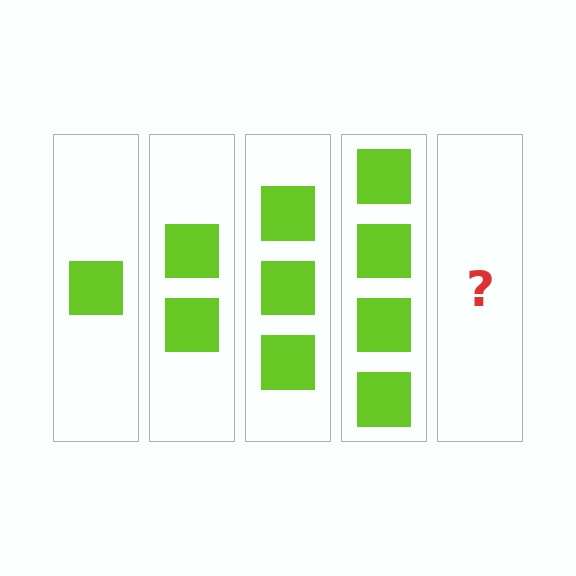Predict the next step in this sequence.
The next step is 5 squares.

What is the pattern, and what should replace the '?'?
The pattern is that each step adds one more square. The '?' should be 5 squares.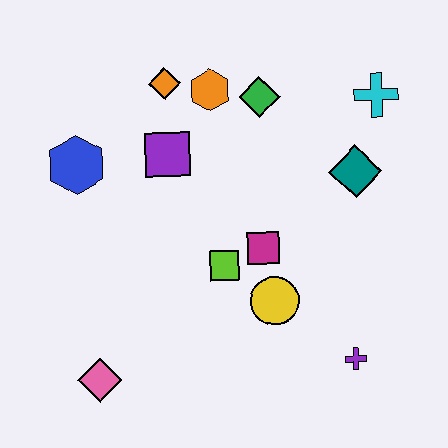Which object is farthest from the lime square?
The cyan cross is farthest from the lime square.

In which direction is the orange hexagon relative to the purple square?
The orange hexagon is above the purple square.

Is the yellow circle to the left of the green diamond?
No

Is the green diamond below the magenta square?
No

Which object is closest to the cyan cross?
The teal diamond is closest to the cyan cross.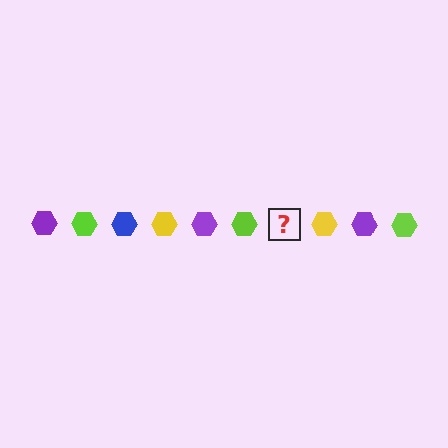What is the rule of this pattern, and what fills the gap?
The rule is that the pattern cycles through purple, lime, blue, yellow hexagons. The gap should be filled with a blue hexagon.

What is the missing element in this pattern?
The missing element is a blue hexagon.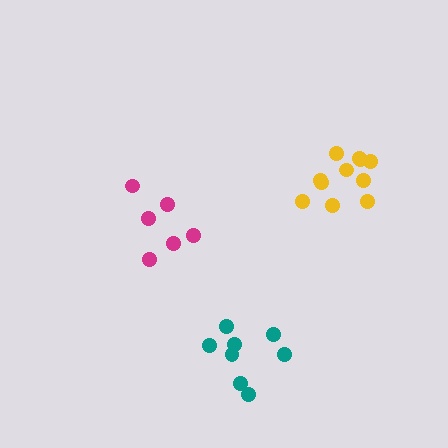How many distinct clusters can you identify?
There are 3 distinct clusters.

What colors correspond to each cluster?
The clusters are colored: yellow, magenta, teal.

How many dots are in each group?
Group 1: 11 dots, Group 2: 6 dots, Group 3: 8 dots (25 total).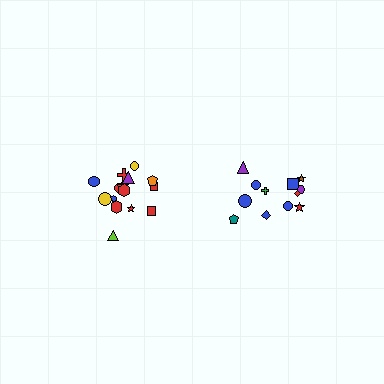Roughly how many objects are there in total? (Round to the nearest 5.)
Roughly 25 objects in total.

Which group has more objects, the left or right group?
The left group.